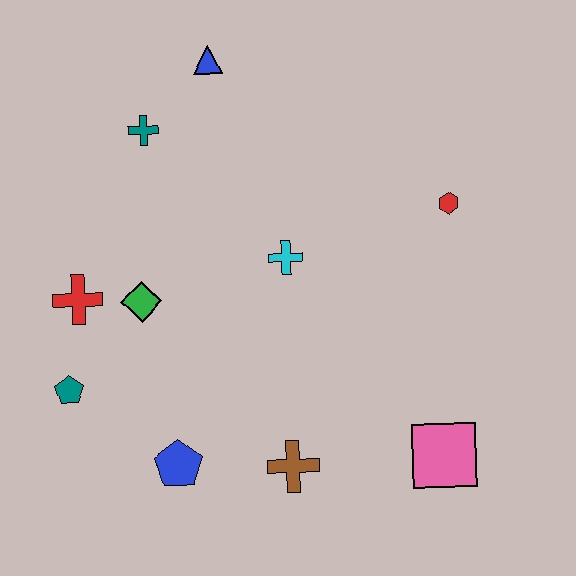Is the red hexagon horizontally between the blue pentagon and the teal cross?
No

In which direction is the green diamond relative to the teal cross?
The green diamond is below the teal cross.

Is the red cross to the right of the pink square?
No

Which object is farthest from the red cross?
The pink square is farthest from the red cross.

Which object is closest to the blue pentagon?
The brown cross is closest to the blue pentagon.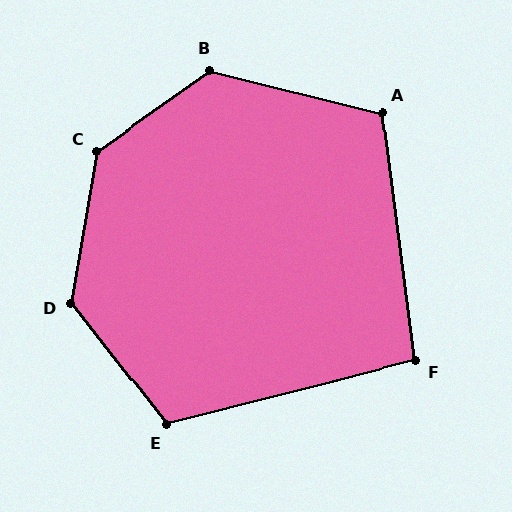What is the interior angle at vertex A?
Approximately 111 degrees (obtuse).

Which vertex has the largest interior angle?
C, at approximately 135 degrees.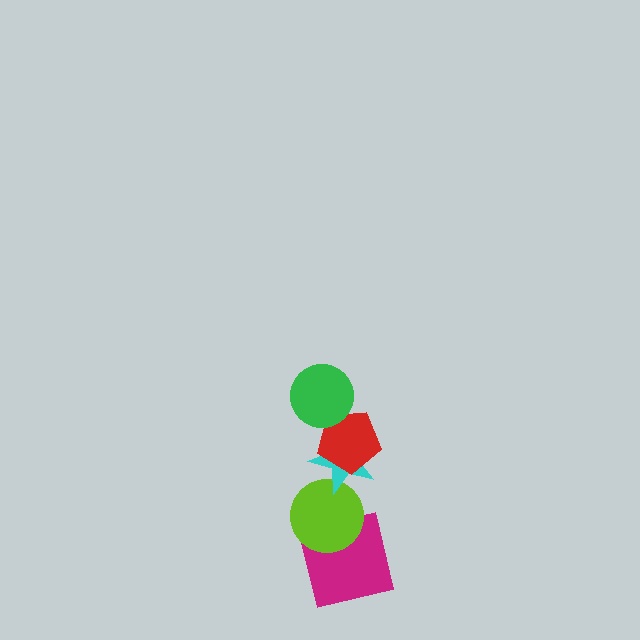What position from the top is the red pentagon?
The red pentagon is 2nd from the top.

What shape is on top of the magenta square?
The lime circle is on top of the magenta square.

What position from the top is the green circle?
The green circle is 1st from the top.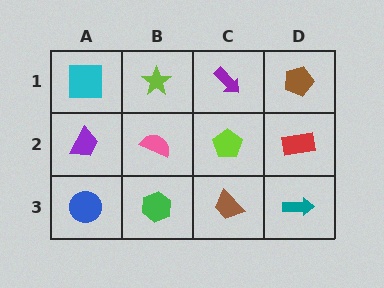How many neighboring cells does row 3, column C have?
3.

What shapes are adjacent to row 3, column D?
A red rectangle (row 2, column D), a brown trapezoid (row 3, column C).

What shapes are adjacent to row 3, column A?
A purple trapezoid (row 2, column A), a green hexagon (row 3, column B).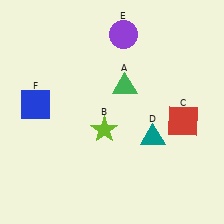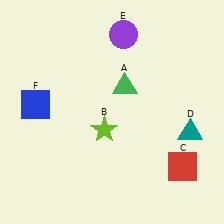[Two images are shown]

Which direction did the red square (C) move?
The red square (C) moved down.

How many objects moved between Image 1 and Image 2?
2 objects moved between the two images.